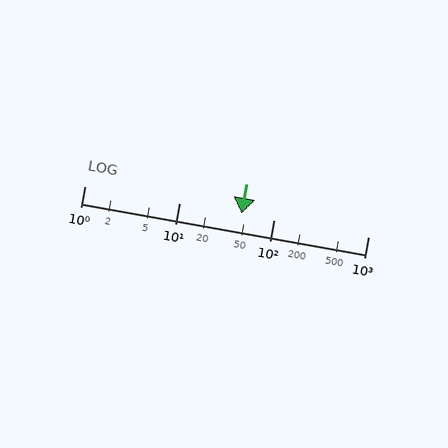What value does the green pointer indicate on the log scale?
The pointer indicates approximately 46.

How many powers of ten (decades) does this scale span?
The scale spans 3 decades, from 1 to 1000.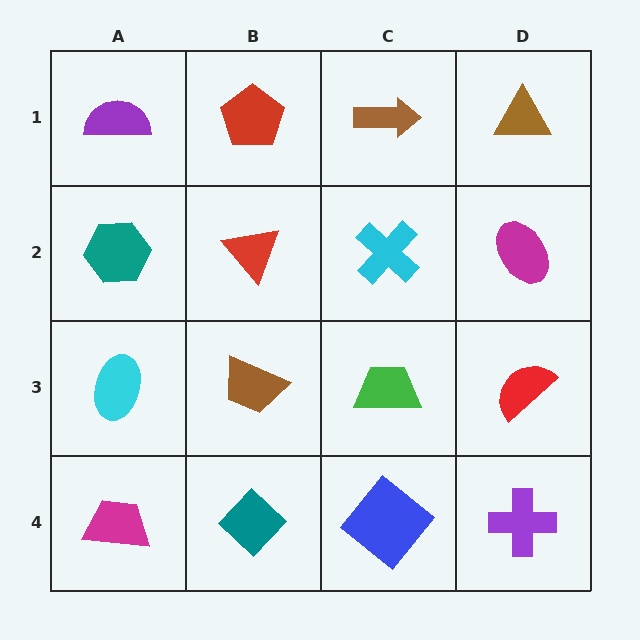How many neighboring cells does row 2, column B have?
4.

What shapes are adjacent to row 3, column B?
A red triangle (row 2, column B), a teal diamond (row 4, column B), a cyan ellipse (row 3, column A), a green trapezoid (row 3, column C).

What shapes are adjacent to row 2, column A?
A purple semicircle (row 1, column A), a cyan ellipse (row 3, column A), a red triangle (row 2, column B).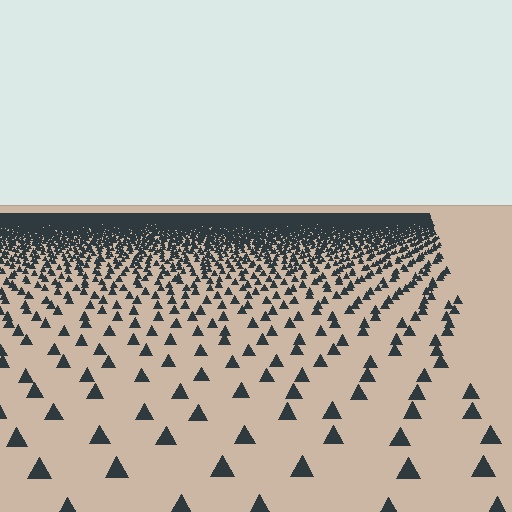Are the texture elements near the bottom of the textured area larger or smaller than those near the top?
Larger. Near the bottom, elements are closer to the viewer and appear at a bigger on-screen size.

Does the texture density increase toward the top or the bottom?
Density increases toward the top.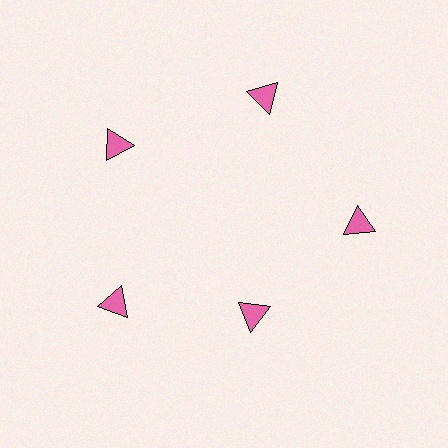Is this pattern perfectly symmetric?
No. The 5 pink triangles are arranged in a ring, but one element near the 5 o'clock position is pulled inward toward the center, breaking the 5-fold rotational symmetry.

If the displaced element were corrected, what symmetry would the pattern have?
It would have 5-fold rotational symmetry — the pattern would map onto itself every 72 degrees.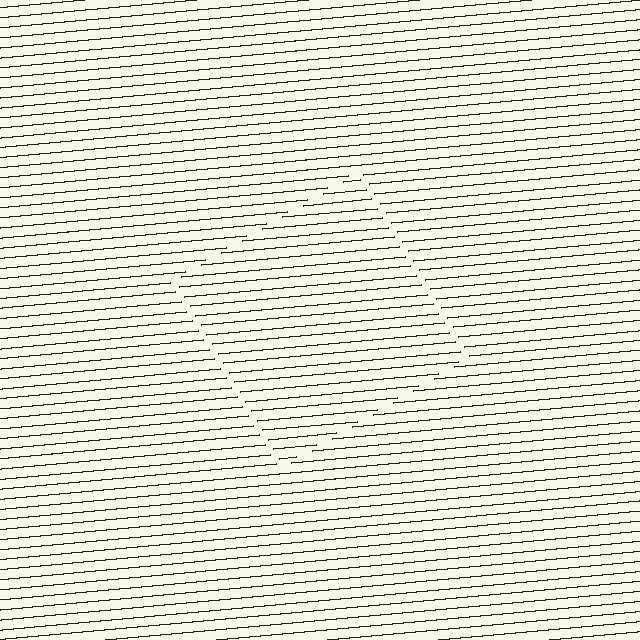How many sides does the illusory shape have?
4 sides — the line-ends trace a square.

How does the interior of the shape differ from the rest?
The interior of the shape contains the same grating, shifted by half a period — the contour is defined by the phase discontinuity where line-ends from the inner and outer gratings abut.